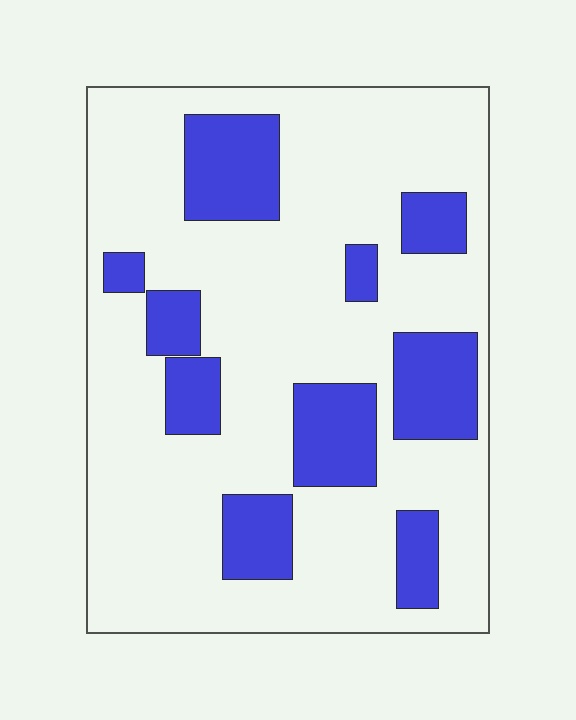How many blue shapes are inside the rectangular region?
10.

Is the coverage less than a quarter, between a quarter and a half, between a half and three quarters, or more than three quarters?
Less than a quarter.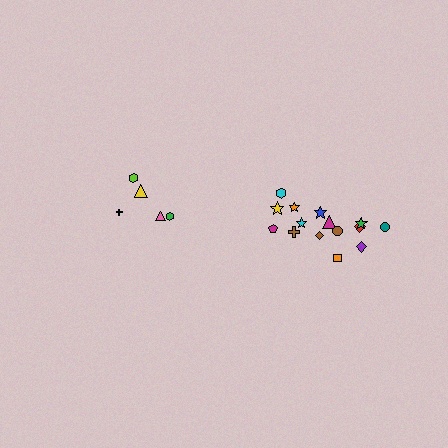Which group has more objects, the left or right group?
The right group.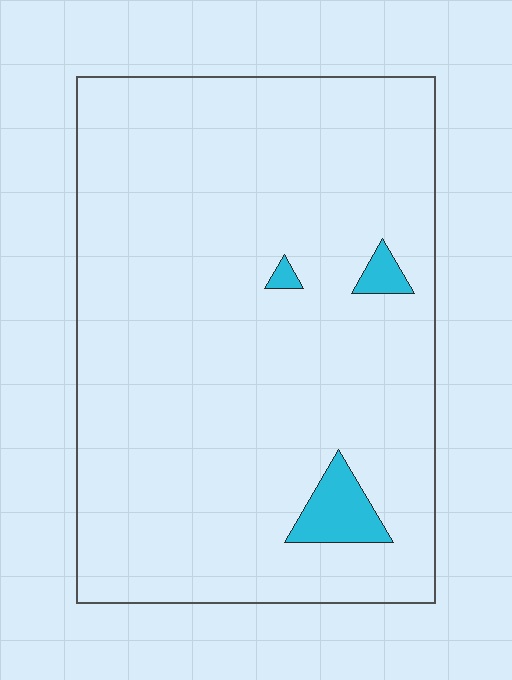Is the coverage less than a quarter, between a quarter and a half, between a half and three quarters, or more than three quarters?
Less than a quarter.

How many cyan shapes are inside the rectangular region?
3.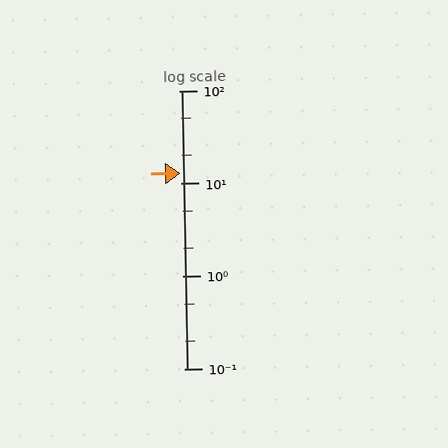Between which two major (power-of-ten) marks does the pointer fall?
The pointer is between 10 and 100.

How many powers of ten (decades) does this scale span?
The scale spans 3 decades, from 0.1 to 100.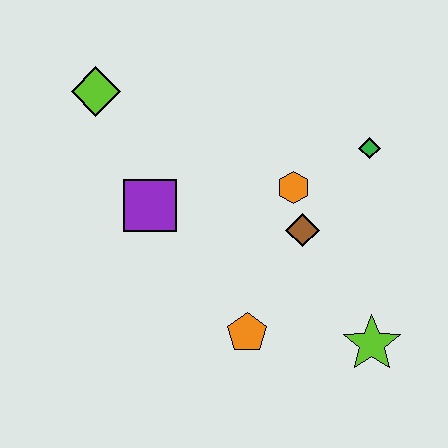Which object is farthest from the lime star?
The lime diamond is farthest from the lime star.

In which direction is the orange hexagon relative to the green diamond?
The orange hexagon is to the left of the green diamond.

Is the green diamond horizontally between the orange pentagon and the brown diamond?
No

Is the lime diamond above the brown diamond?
Yes